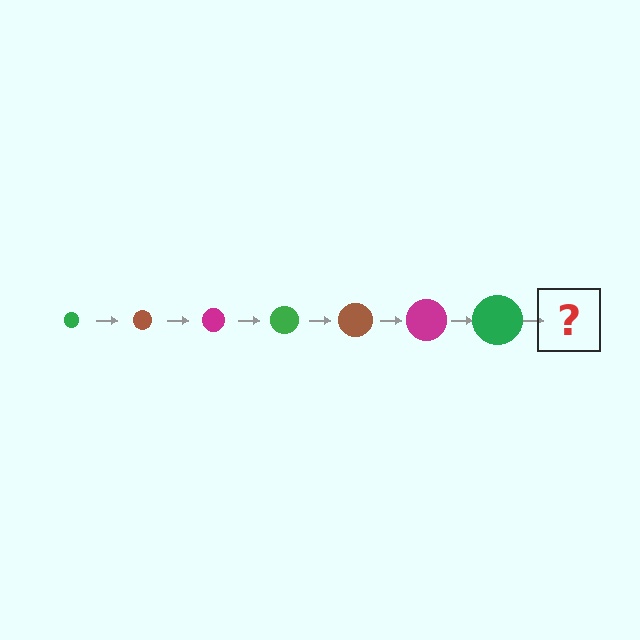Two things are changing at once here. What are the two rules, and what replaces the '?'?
The two rules are that the circle grows larger each step and the color cycles through green, brown, and magenta. The '?' should be a brown circle, larger than the previous one.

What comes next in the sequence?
The next element should be a brown circle, larger than the previous one.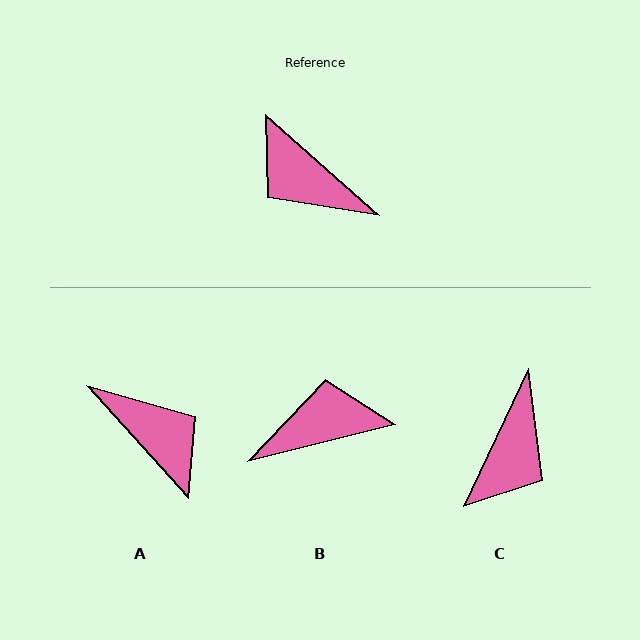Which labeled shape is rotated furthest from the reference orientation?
A, about 174 degrees away.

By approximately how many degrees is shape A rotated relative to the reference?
Approximately 174 degrees counter-clockwise.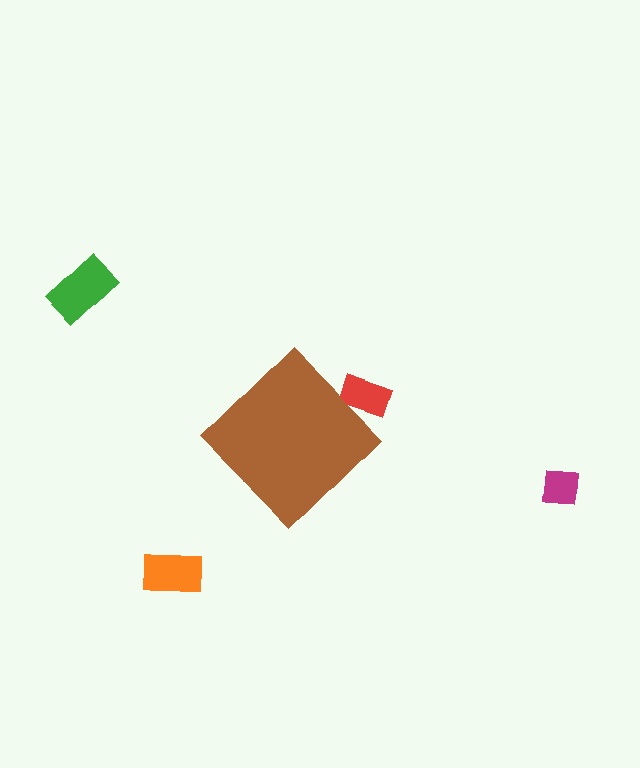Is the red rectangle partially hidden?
Yes, the red rectangle is partially hidden behind the brown diamond.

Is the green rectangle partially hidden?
No, the green rectangle is fully visible.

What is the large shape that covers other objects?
A brown diamond.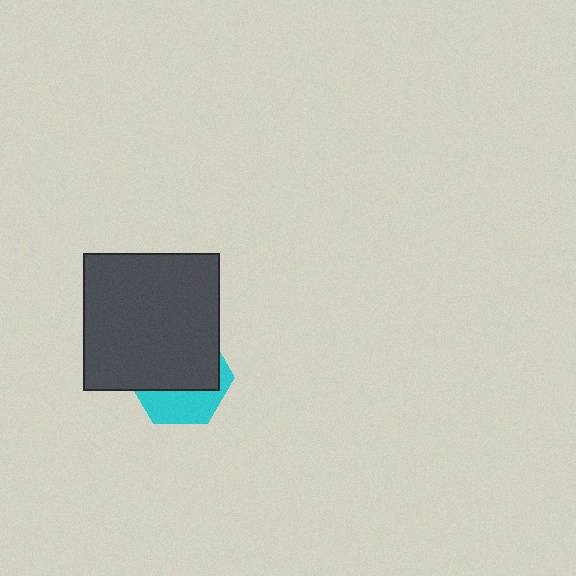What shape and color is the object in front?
The object in front is a dark gray square.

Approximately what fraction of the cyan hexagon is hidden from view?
Roughly 64% of the cyan hexagon is hidden behind the dark gray square.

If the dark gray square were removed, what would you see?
You would see the complete cyan hexagon.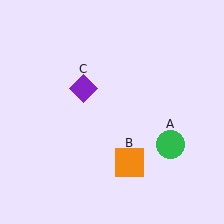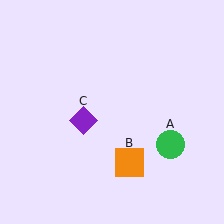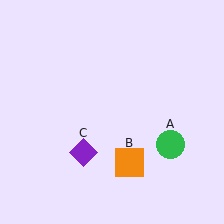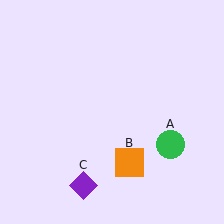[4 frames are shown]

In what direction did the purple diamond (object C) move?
The purple diamond (object C) moved down.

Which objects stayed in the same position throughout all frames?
Green circle (object A) and orange square (object B) remained stationary.